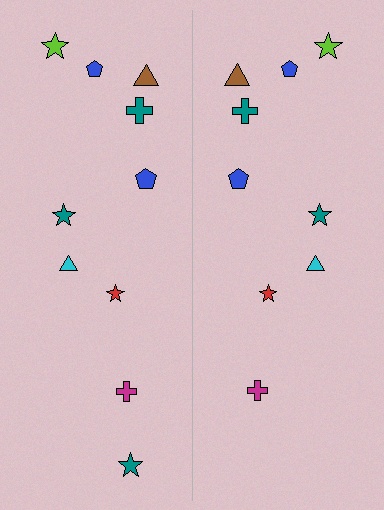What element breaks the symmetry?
A teal star is missing from the right side.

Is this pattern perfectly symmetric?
No, the pattern is not perfectly symmetric. A teal star is missing from the right side.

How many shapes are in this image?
There are 19 shapes in this image.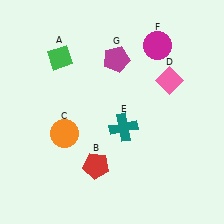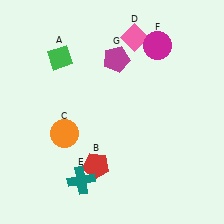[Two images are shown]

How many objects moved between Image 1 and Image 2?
2 objects moved between the two images.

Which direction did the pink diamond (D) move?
The pink diamond (D) moved up.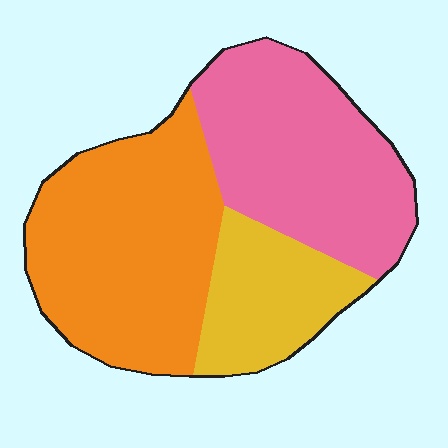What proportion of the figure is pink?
Pink covers roughly 35% of the figure.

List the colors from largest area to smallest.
From largest to smallest: orange, pink, yellow.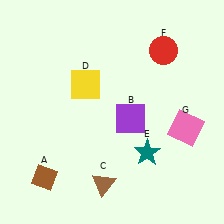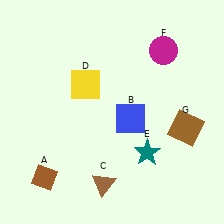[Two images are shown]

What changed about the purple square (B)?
In Image 1, B is purple. In Image 2, it changed to blue.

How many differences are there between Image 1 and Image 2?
There are 3 differences between the two images.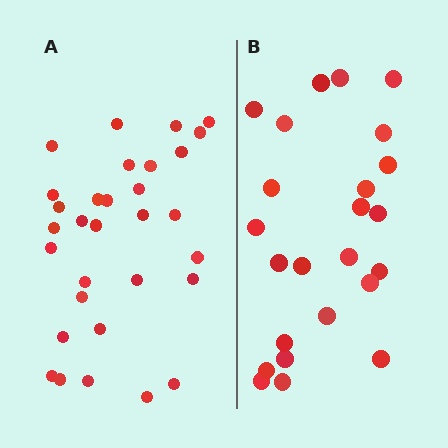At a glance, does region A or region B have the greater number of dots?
Region A (the left region) has more dots.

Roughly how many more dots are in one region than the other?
Region A has roughly 8 or so more dots than region B.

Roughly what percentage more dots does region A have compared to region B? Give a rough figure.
About 30% more.